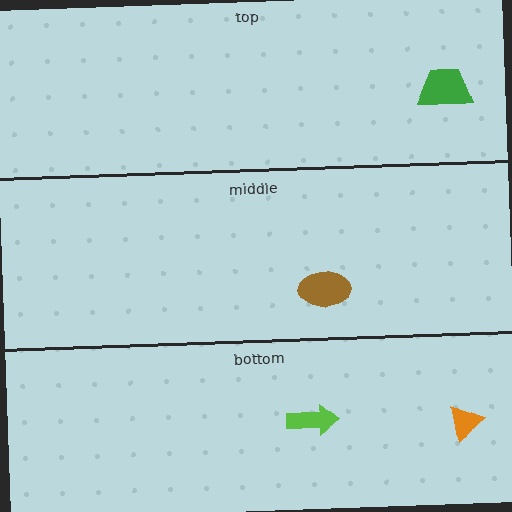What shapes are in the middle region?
The brown ellipse.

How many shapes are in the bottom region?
2.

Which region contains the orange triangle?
The bottom region.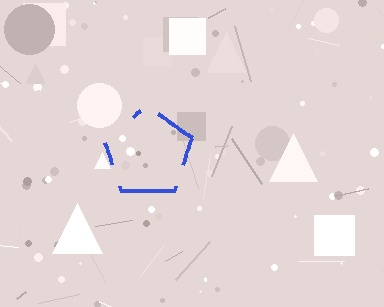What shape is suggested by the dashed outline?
The dashed outline suggests a pentagon.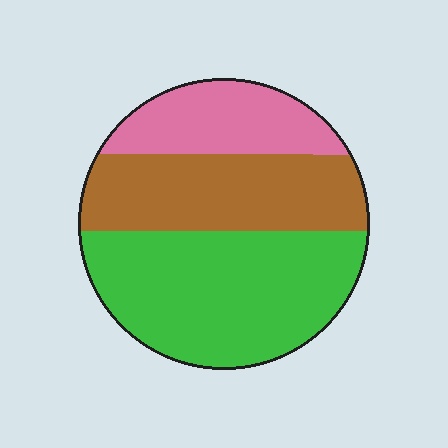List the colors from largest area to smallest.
From largest to smallest: green, brown, pink.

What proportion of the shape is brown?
Brown takes up about one third (1/3) of the shape.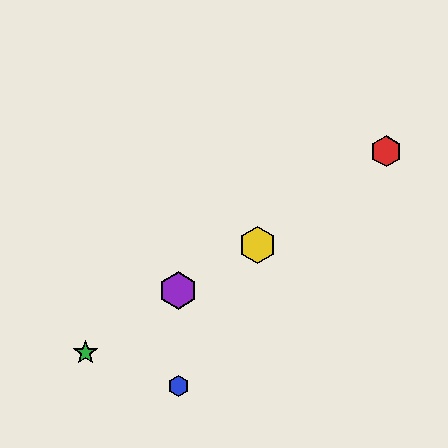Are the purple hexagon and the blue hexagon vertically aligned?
Yes, both are at x≈178.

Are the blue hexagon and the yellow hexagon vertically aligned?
No, the blue hexagon is at x≈178 and the yellow hexagon is at x≈257.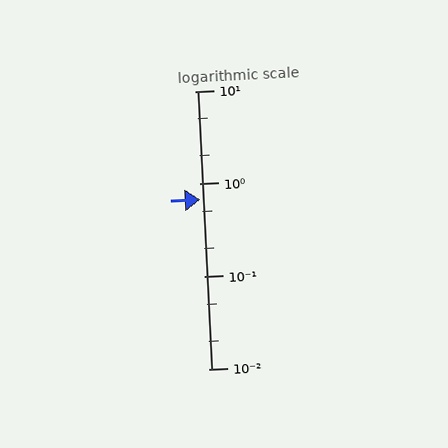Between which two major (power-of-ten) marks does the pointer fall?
The pointer is between 0.1 and 1.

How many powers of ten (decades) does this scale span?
The scale spans 3 decades, from 0.01 to 10.